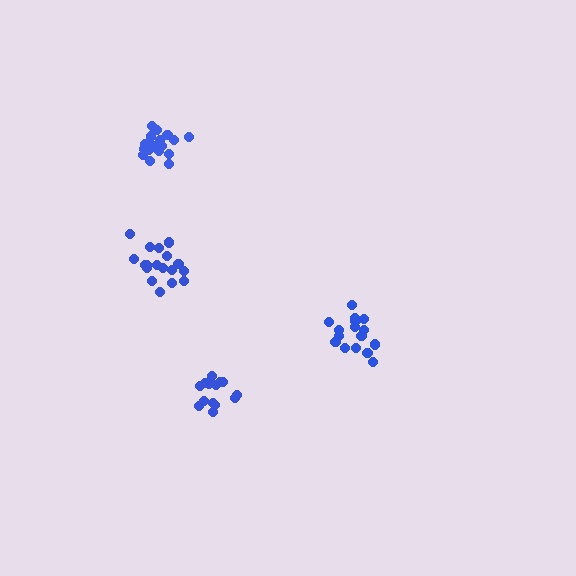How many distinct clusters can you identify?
There are 4 distinct clusters.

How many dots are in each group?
Group 1: 16 dots, Group 2: 18 dots, Group 3: 20 dots, Group 4: 14 dots (68 total).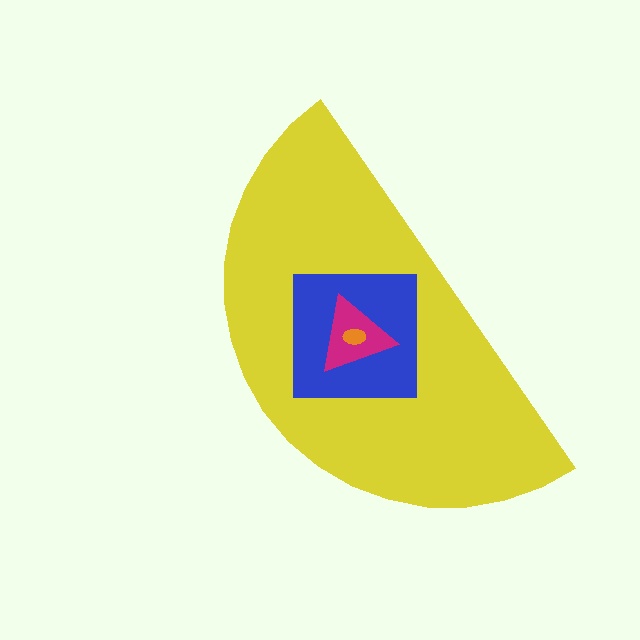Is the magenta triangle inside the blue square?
Yes.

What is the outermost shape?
The yellow semicircle.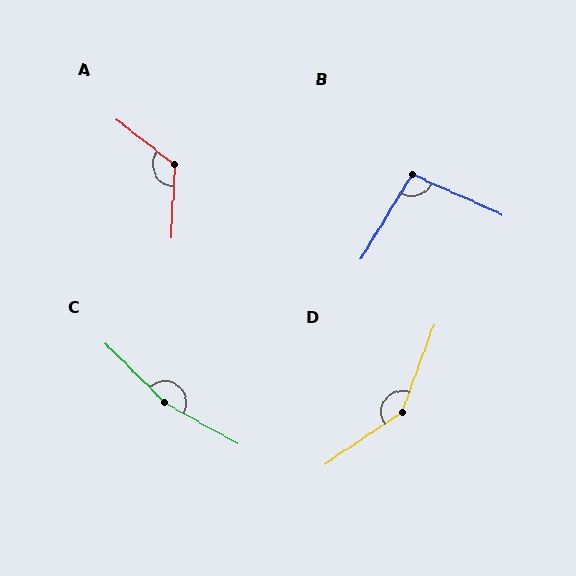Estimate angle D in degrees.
Approximately 144 degrees.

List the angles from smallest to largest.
B (97°), A (125°), D (144°), C (164°).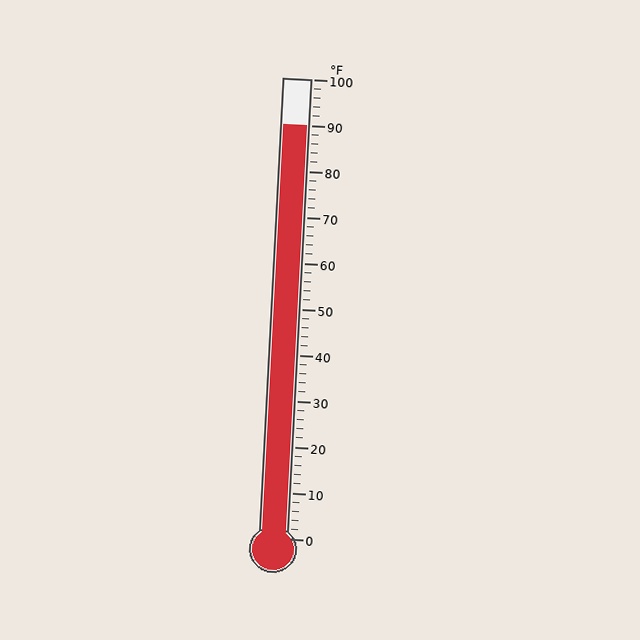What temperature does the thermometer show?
The thermometer shows approximately 90°F.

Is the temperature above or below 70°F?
The temperature is above 70°F.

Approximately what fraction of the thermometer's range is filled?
The thermometer is filled to approximately 90% of its range.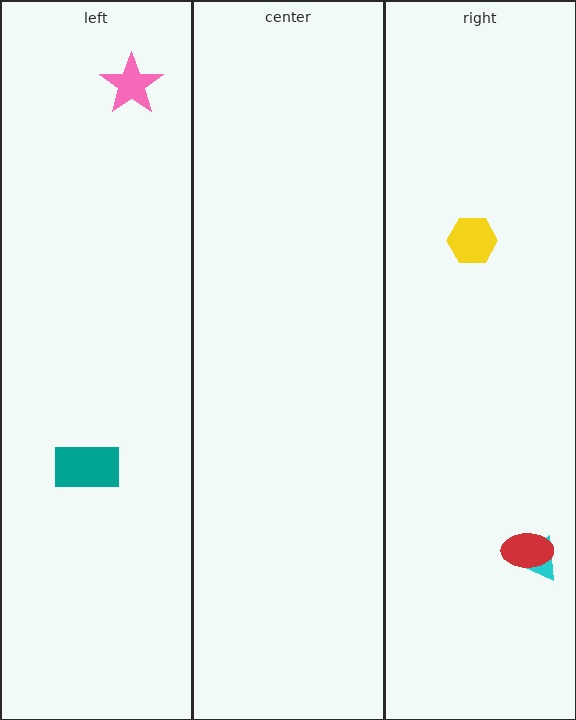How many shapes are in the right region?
3.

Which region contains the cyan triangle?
The right region.